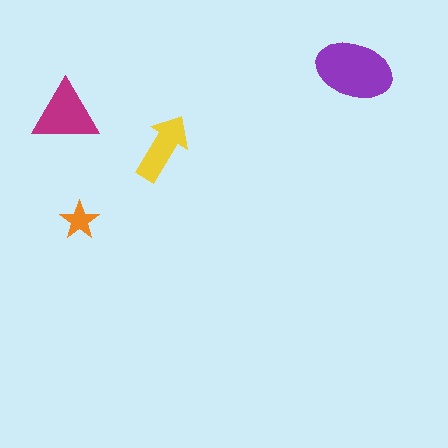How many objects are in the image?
There are 4 objects in the image.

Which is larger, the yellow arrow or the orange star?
The yellow arrow.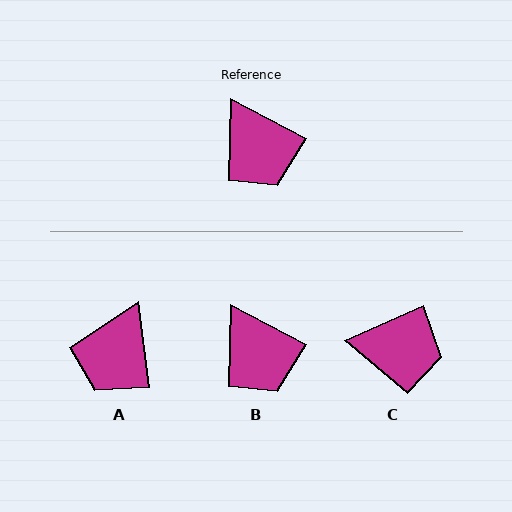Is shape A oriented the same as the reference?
No, it is off by about 55 degrees.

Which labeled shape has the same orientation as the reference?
B.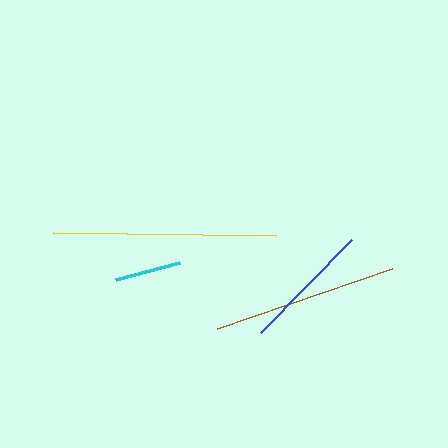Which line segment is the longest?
The yellow line is the longest at approximately 223 pixels.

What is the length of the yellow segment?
The yellow segment is approximately 223 pixels long.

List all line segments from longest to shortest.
From longest to shortest: yellow, brown, blue, cyan.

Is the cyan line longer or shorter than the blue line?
The blue line is longer than the cyan line.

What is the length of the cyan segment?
The cyan segment is approximately 66 pixels long.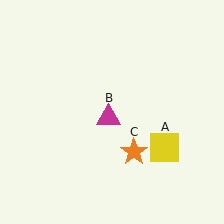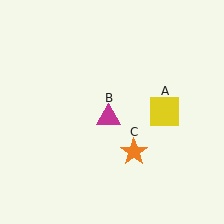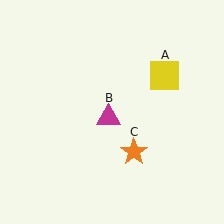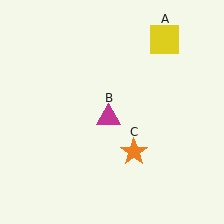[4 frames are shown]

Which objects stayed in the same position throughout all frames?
Magenta triangle (object B) and orange star (object C) remained stationary.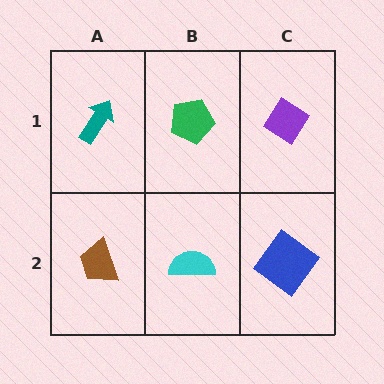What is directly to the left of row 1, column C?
A green pentagon.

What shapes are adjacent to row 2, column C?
A purple diamond (row 1, column C), a cyan semicircle (row 2, column B).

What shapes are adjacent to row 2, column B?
A green pentagon (row 1, column B), a brown trapezoid (row 2, column A), a blue diamond (row 2, column C).